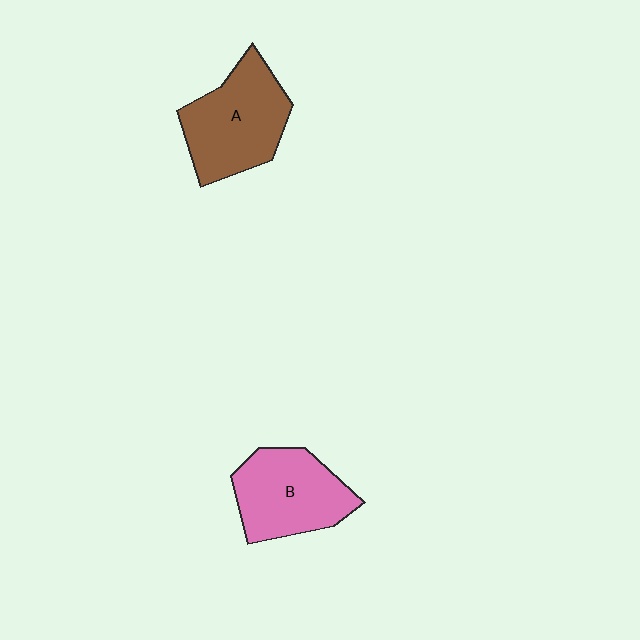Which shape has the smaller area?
Shape B (pink).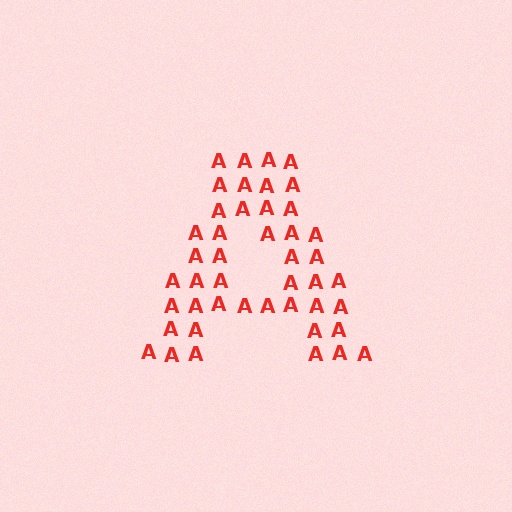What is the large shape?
The large shape is the letter A.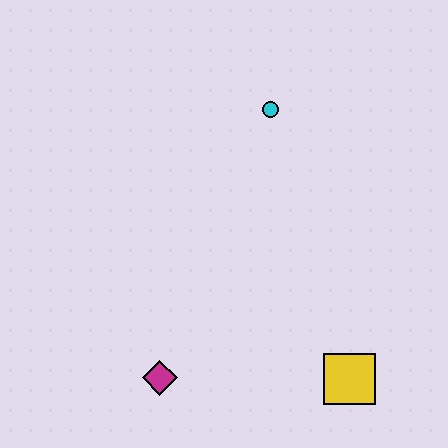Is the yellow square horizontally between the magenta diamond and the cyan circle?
No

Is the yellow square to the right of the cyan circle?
Yes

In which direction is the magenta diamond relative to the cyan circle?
The magenta diamond is below the cyan circle.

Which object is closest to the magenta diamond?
The yellow square is closest to the magenta diamond.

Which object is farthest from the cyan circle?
The magenta diamond is farthest from the cyan circle.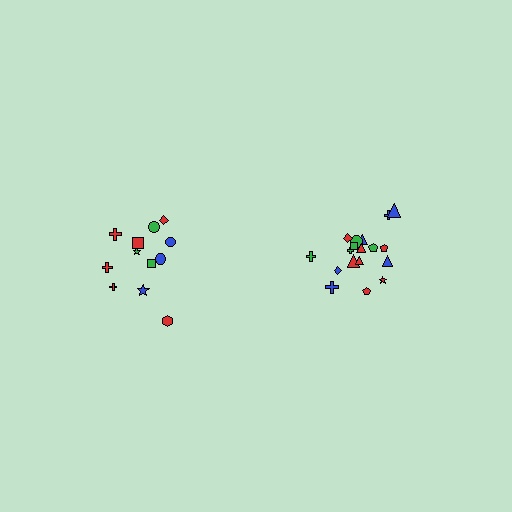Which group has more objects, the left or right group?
The right group.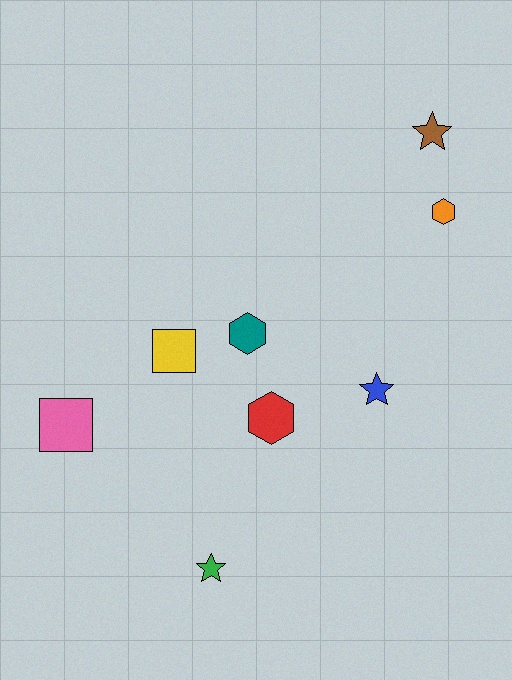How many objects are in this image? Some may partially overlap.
There are 8 objects.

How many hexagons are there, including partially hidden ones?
There are 3 hexagons.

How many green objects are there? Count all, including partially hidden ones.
There is 1 green object.